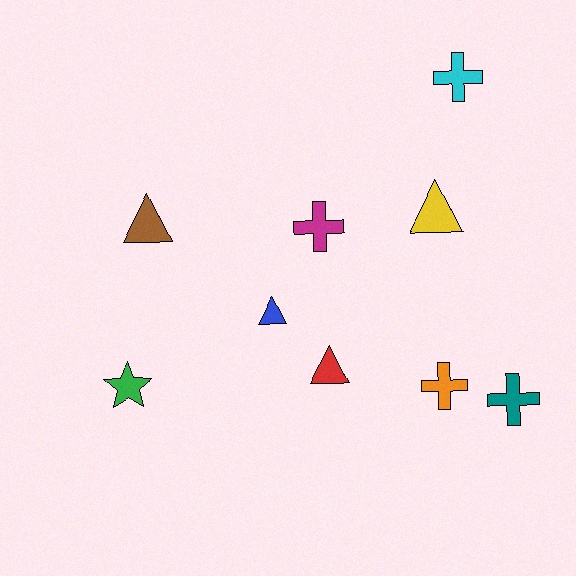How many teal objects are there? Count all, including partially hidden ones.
There is 1 teal object.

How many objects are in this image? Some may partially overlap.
There are 9 objects.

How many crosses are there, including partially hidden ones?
There are 4 crosses.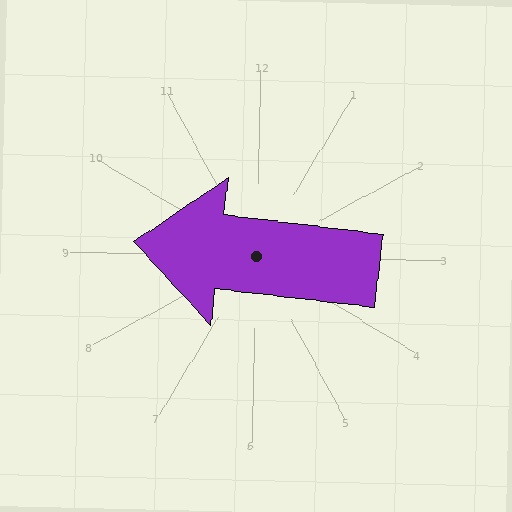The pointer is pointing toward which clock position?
Roughly 9 o'clock.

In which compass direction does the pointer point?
West.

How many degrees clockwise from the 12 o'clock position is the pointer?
Approximately 276 degrees.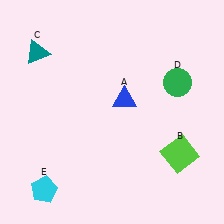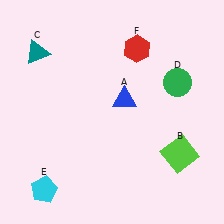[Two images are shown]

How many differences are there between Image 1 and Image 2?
There is 1 difference between the two images.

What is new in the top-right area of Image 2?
A red hexagon (F) was added in the top-right area of Image 2.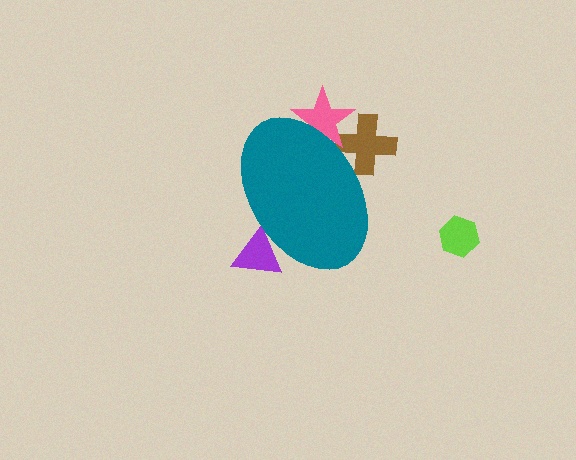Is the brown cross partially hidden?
Yes, the brown cross is partially hidden behind the teal ellipse.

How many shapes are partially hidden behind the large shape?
3 shapes are partially hidden.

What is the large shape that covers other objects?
A teal ellipse.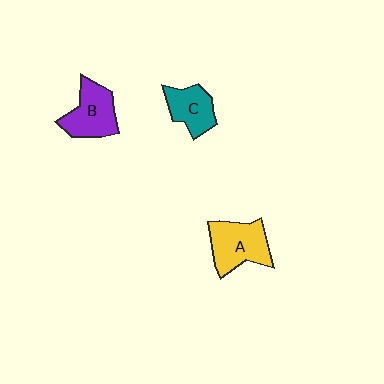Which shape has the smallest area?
Shape C (teal).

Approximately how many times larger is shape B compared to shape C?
Approximately 1.2 times.